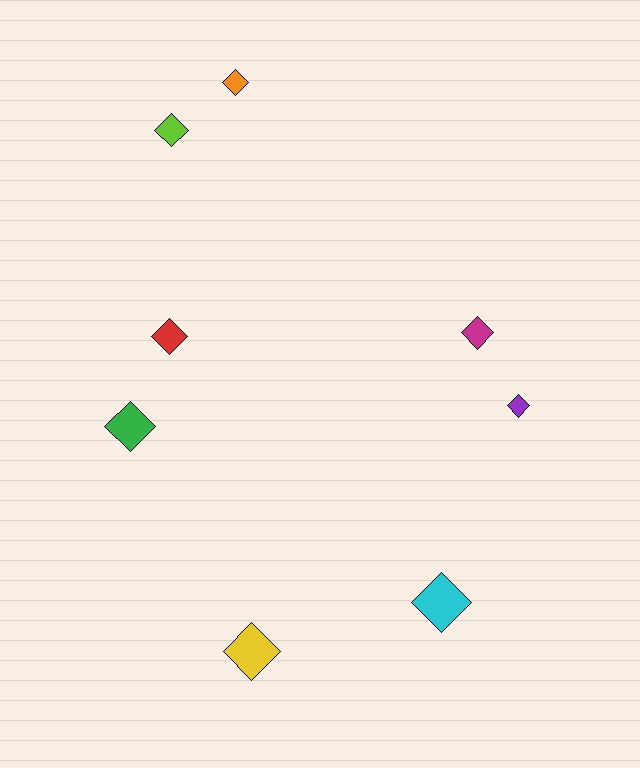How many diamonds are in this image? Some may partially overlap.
There are 8 diamonds.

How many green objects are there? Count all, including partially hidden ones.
There is 1 green object.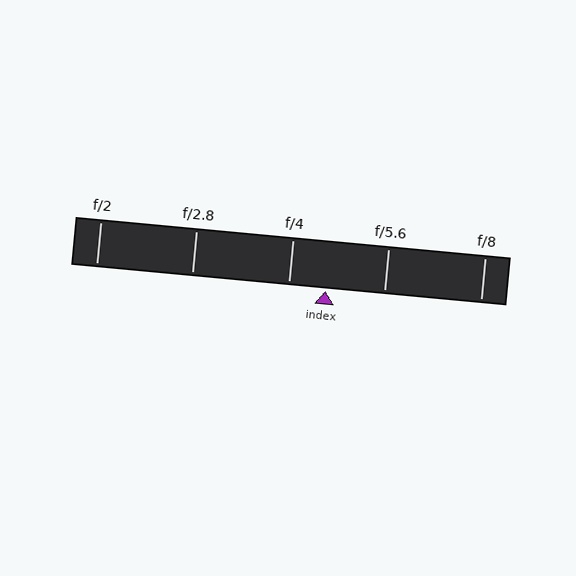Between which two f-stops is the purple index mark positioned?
The index mark is between f/4 and f/5.6.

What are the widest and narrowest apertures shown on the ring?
The widest aperture shown is f/2 and the narrowest is f/8.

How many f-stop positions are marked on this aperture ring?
There are 5 f-stop positions marked.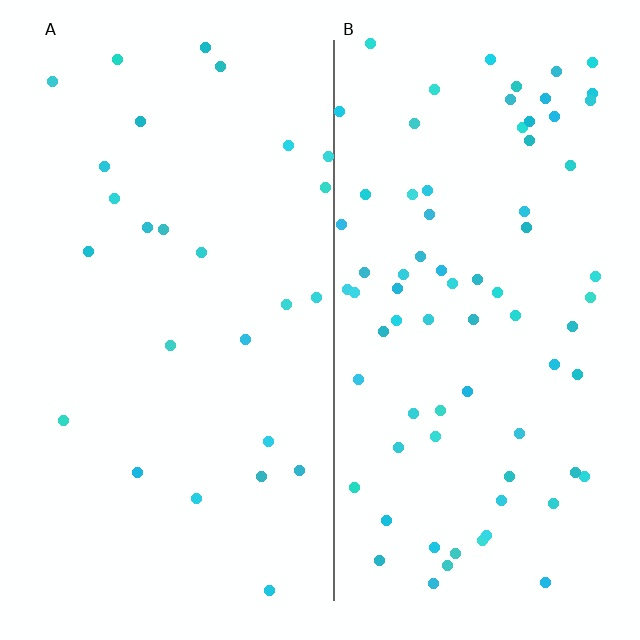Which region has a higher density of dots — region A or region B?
B (the right).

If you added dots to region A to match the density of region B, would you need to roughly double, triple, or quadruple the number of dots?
Approximately triple.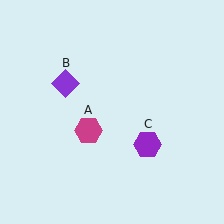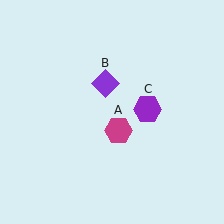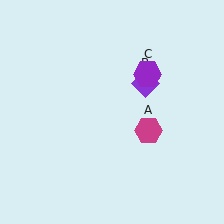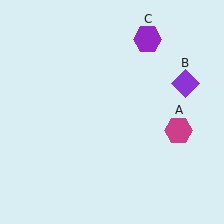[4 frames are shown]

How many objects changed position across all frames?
3 objects changed position: magenta hexagon (object A), purple diamond (object B), purple hexagon (object C).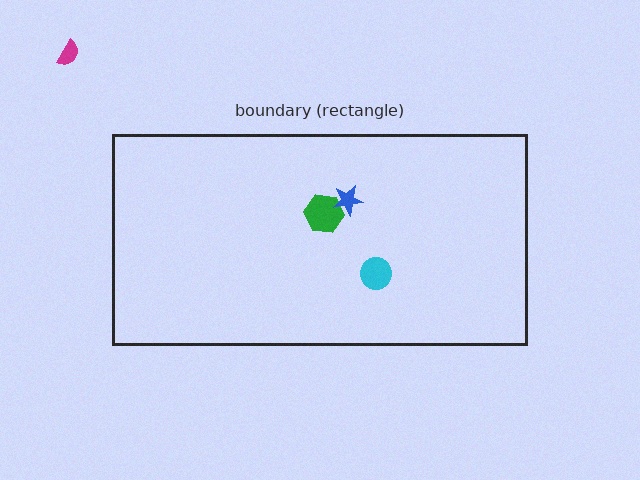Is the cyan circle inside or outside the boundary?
Inside.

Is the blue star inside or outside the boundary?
Inside.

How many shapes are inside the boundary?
3 inside, 1 outside.